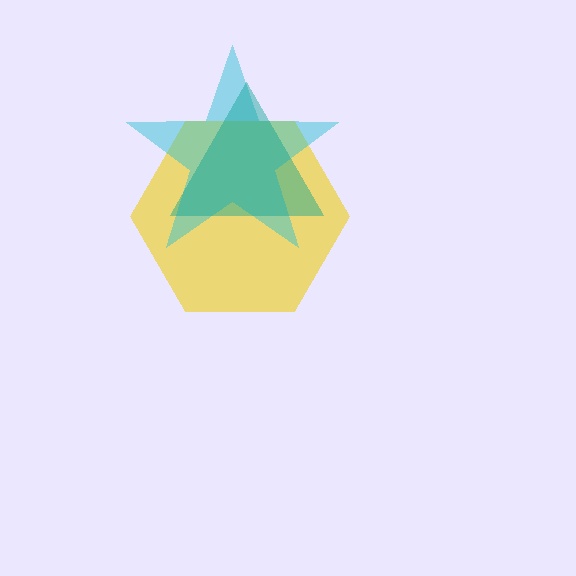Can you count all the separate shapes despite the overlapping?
Yes, there are 3 separate shapes.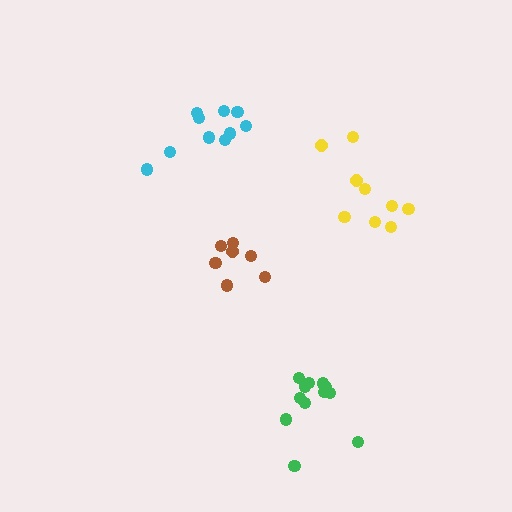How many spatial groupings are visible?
There are 4 spatial groupings.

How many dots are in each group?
Group 1: 9 dots, Group 2: 12 dots, Group 3: 10 dots, Group 4: 8 dots (39 total).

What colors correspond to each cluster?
The clusters are colored: yellow, green, cyan, brown.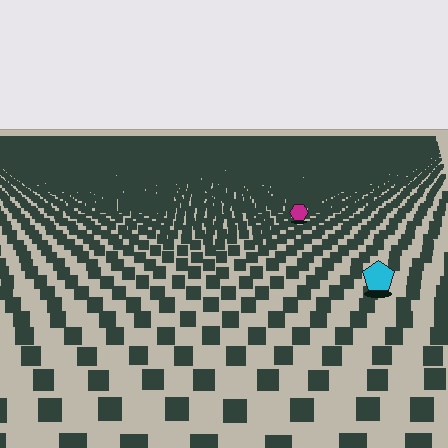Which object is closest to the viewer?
The cyan pentagon is closest. The texture marks near it are larger and more spread out.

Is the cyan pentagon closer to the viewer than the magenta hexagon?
Yes. The cyan pentagon is closer — you can tell from the texture gradient: the ground texture is coarser near it.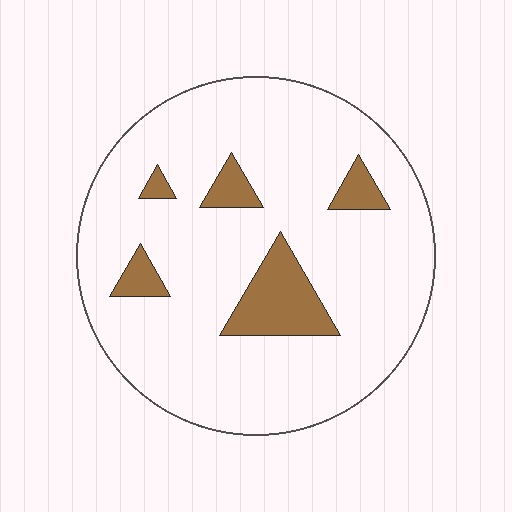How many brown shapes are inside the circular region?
5.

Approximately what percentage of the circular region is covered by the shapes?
Approximately 10%.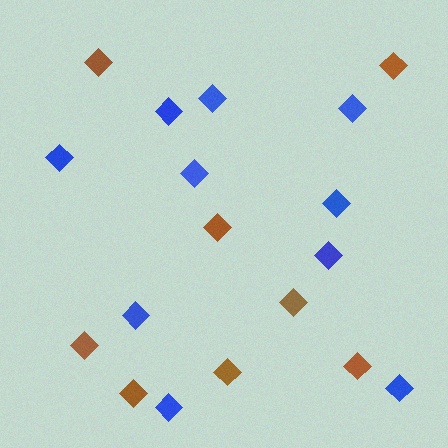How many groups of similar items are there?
There are 2 groups: one group of blue diamonds (10) and one group of brown diamonds (8).